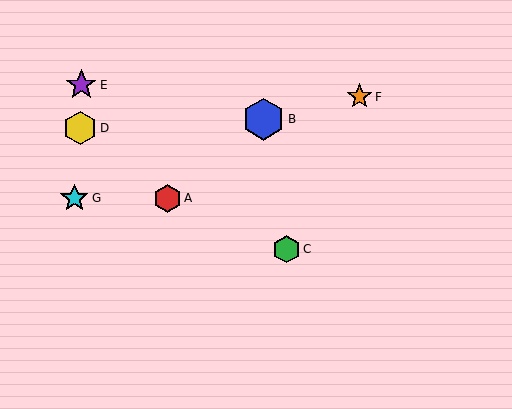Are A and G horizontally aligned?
Yes, both are at y≈198.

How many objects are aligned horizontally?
2 objects (A, G) are aligned horizontally.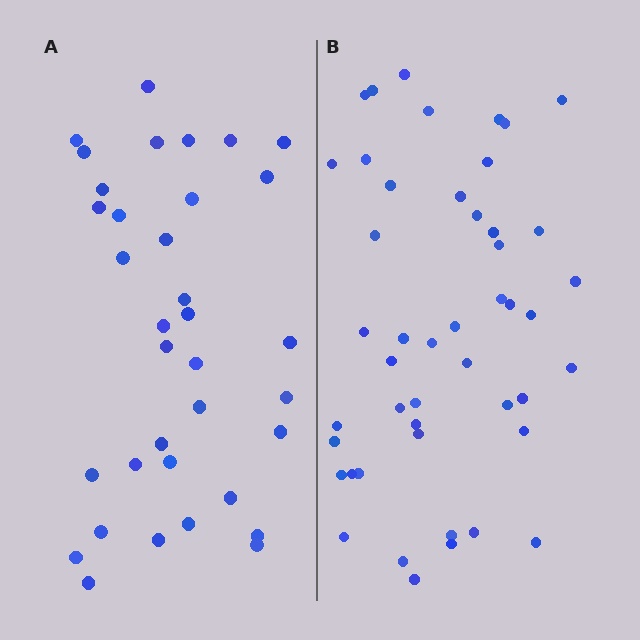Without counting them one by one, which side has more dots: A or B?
Region B (the right region) has more dots.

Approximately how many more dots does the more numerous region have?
Region B has roughly 12 or so more dots than region A.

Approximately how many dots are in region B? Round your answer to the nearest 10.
About 50 dots. (The exact count is 47, which rounds to 50.)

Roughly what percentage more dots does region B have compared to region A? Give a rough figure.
About 35% more.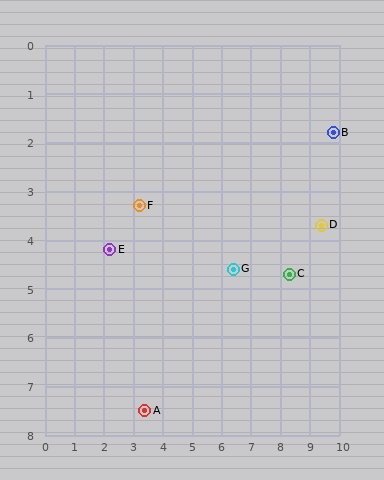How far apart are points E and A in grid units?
Points E and A are about 3.5 grid units apart.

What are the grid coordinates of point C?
Point C is at approximately (8.3, 4.7).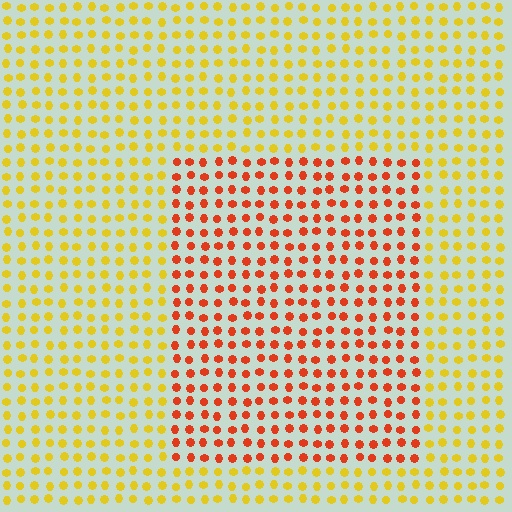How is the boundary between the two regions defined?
The boundary is defined purely by a slight shift in hue (about 44 degrees). Spacing, size, and orientation are identical on both sides.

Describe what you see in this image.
The image is filled with small yellow elements in a uniform arrangement. A rectangle-shaped region is visible where the elements are tinted to a slightly different hue, forming a subtle color boundary.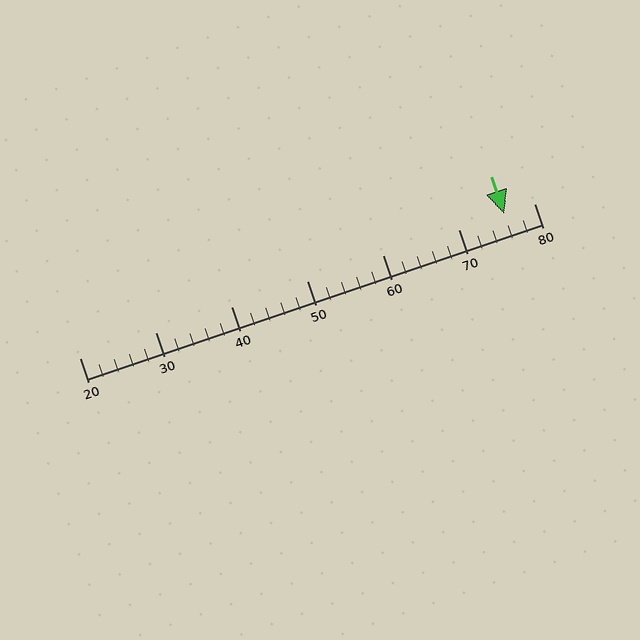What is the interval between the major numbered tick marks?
The major tick marks are spaced 10 units apart.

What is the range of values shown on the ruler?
The ruler shows values from 20 to 80.